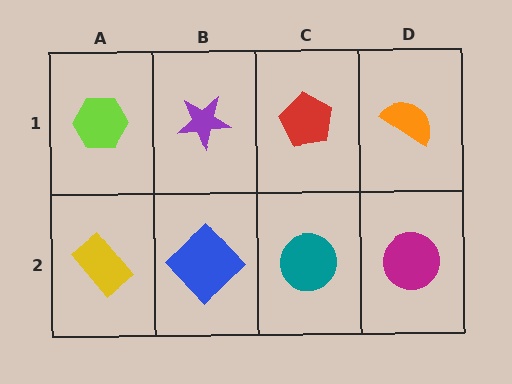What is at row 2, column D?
A magenta circle.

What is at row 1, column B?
A purple star.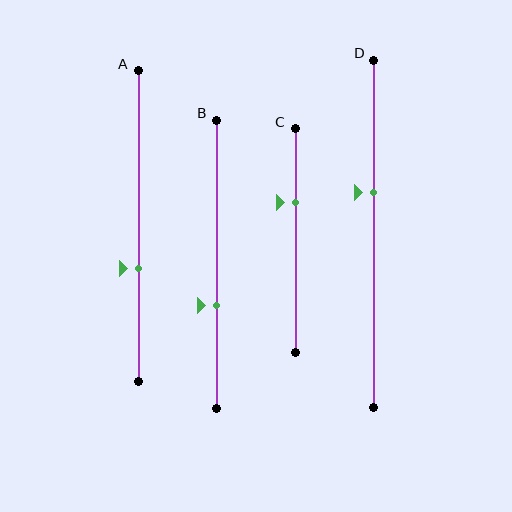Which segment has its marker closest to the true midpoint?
Segment D has its marker closest to the true midpoint.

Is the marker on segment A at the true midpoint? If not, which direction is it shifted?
No, the marker on segment A is shifted downward by about 14% of the segment length.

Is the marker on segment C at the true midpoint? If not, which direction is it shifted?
No, the marker on segment C is shifted upward by about 17% of the segment length.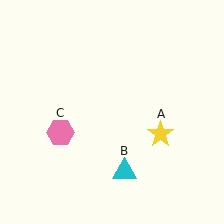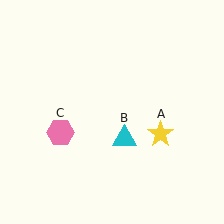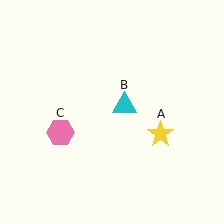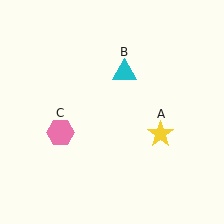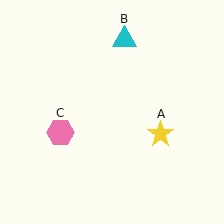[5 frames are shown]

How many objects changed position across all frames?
1 object changed position: cyan triangle (object B).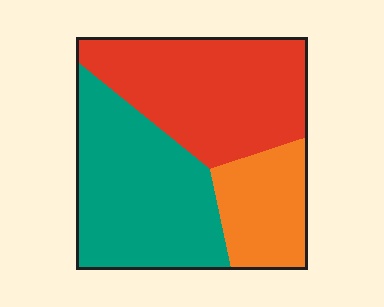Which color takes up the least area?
Orange, at roughly 20%.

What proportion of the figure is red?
Red covers around 40% of the figure.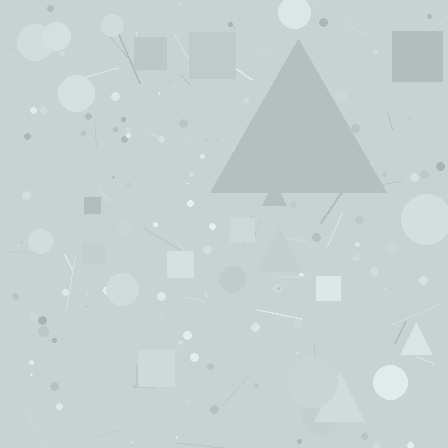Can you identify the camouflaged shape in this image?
The camouflaged shape is a triangle.